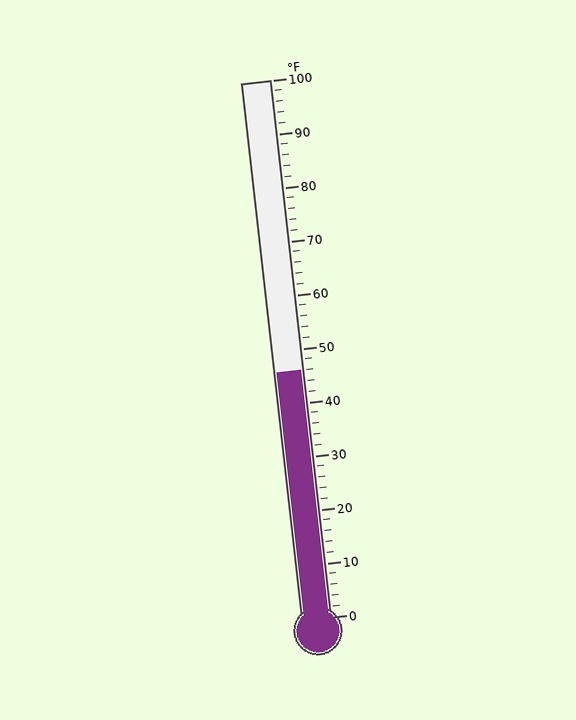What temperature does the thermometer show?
The thermometer shows approximately 46°F.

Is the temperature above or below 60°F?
The temperature is below 60°F.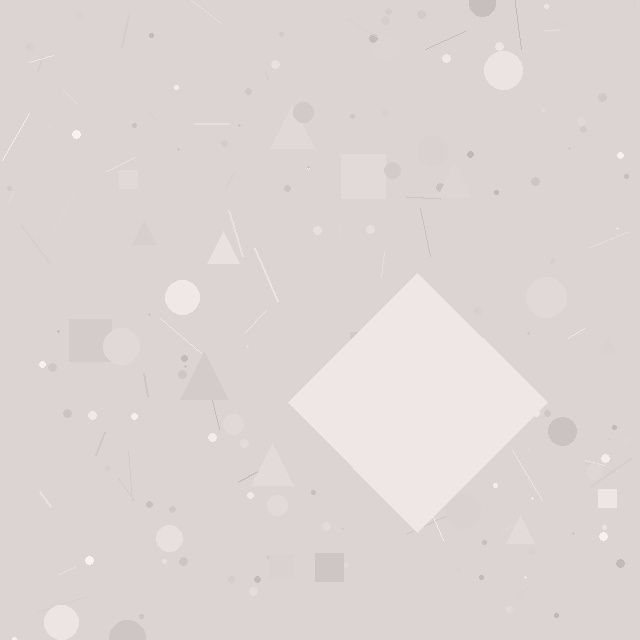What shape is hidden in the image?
A diamond is hidden in the image.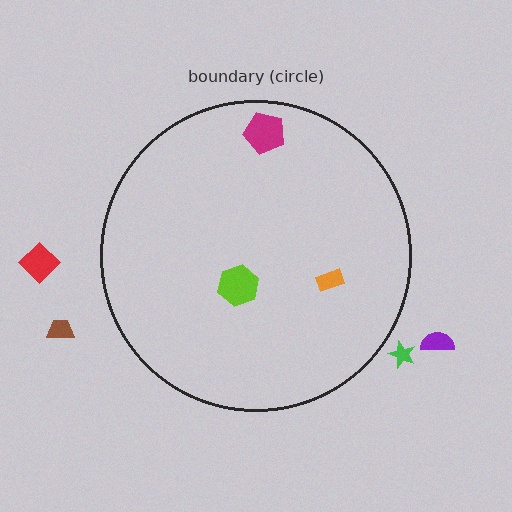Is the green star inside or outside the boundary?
Outside.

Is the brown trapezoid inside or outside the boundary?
Outside.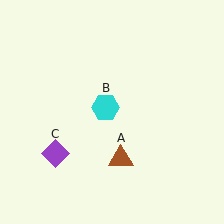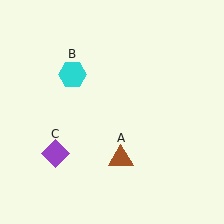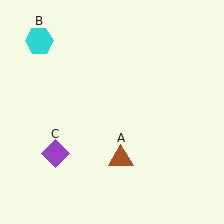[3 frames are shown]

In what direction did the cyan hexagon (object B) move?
The cyan hexagon (object B) moved up and to the left.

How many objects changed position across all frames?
1 object changed position: cyan hexagon (object B).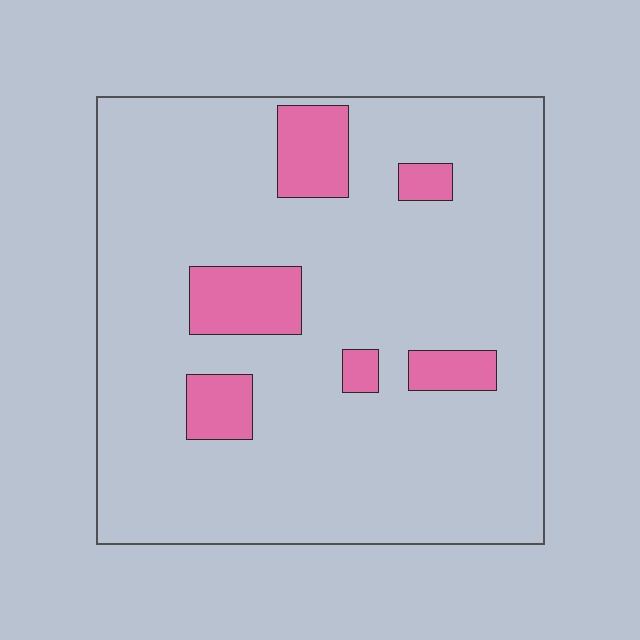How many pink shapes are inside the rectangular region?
6.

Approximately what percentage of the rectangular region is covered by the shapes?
Approximately 15%.